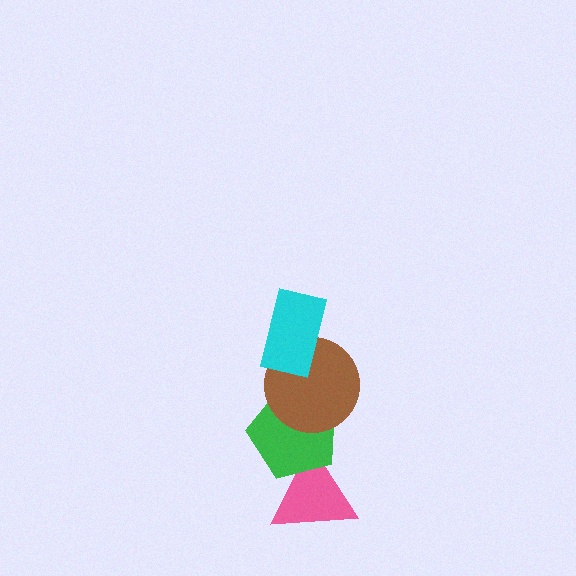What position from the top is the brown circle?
The brown circle is 2nd from the top.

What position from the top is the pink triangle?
The pink triangle is 4th from the top.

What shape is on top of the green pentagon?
The brown circle is on top of the green pentagon.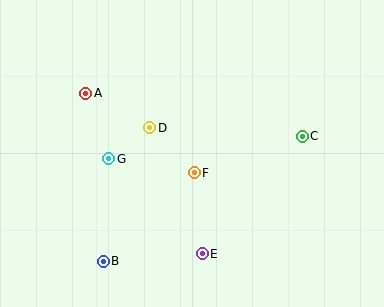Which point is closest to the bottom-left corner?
Point B is closest to the bottom-left corner.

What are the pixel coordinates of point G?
Point G is at (109, 159).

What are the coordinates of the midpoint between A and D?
The midpoint between A and D is at (118, 110).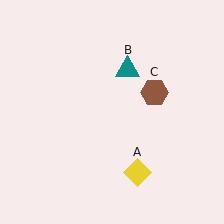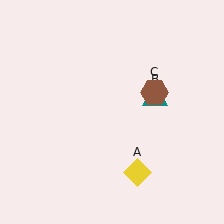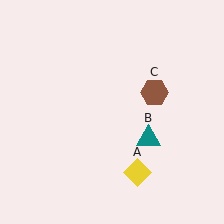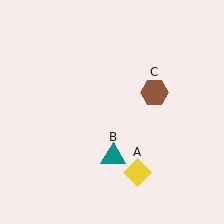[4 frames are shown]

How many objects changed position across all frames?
1 object changed position: teal triangle (object B).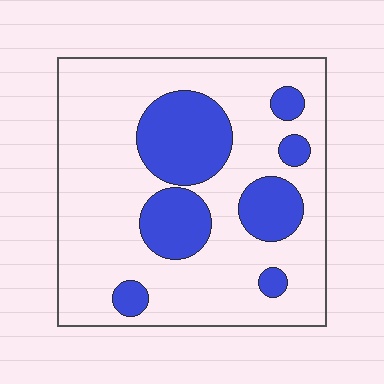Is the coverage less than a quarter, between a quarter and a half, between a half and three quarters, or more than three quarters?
Between a quarter and a half.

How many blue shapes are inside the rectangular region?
7.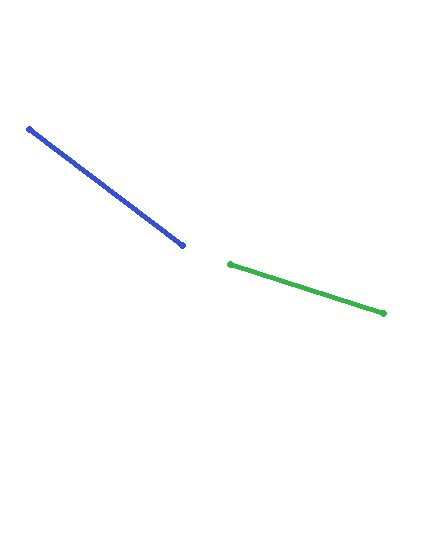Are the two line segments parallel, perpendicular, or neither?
Neither parallel nor perpendicular — they differ by about 20°.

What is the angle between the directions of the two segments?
Approximately 20 degrees.